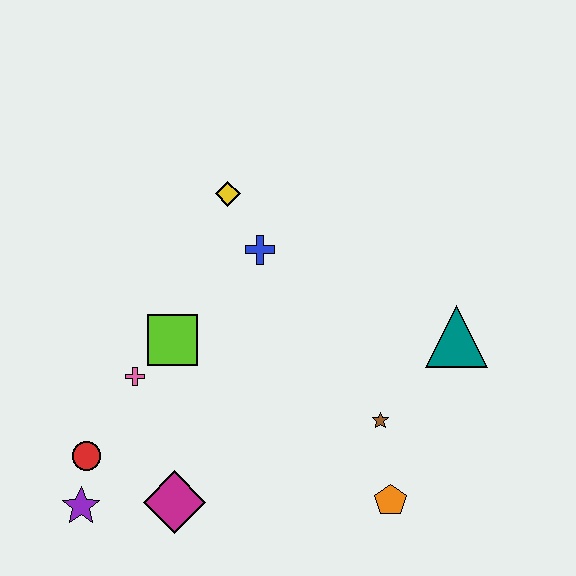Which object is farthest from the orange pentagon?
The yellow diamond is farthest from the orange pentagon.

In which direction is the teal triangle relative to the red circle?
The teal triangle is to the right of the red circle.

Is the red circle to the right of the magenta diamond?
No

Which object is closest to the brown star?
The orange pentagon is closest to the brown star.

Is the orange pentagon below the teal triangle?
Yes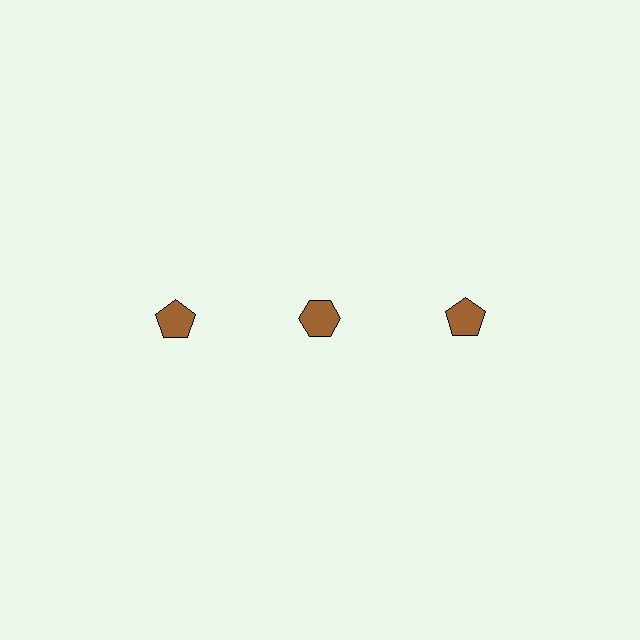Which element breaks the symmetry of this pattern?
The brown hexagon in the top row, second from left column breaks the symmetry. All other shapes are brown pentagons.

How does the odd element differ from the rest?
It has a different shape: hexagon instead of pentagon.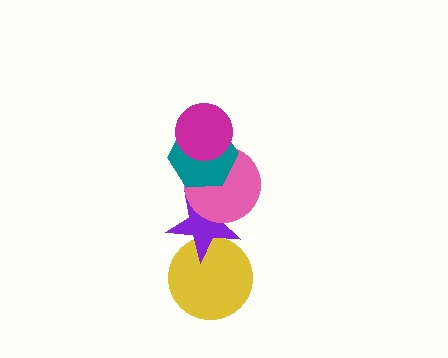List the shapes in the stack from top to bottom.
From top to bottom: the magenta circle, the teal hexagon, the pink circle, the purple star, the yellow circle.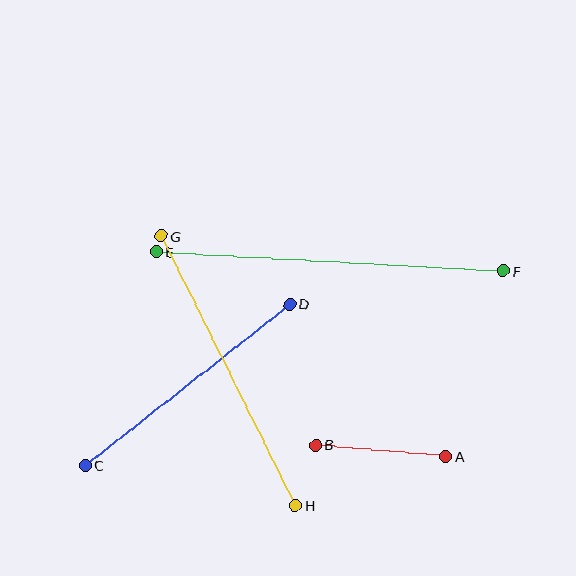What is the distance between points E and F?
The distance is approximately 348 pixels.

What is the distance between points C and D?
The distance is approximately 260 pixels.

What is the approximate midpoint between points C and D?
The midpoint is at approximately (187, 385) pixels.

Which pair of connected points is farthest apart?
Points E and F are farthest apart.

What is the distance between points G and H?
The distance is approximately 301 pixels.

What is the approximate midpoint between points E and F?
The midpoint is at approximately (330, 261) pixels.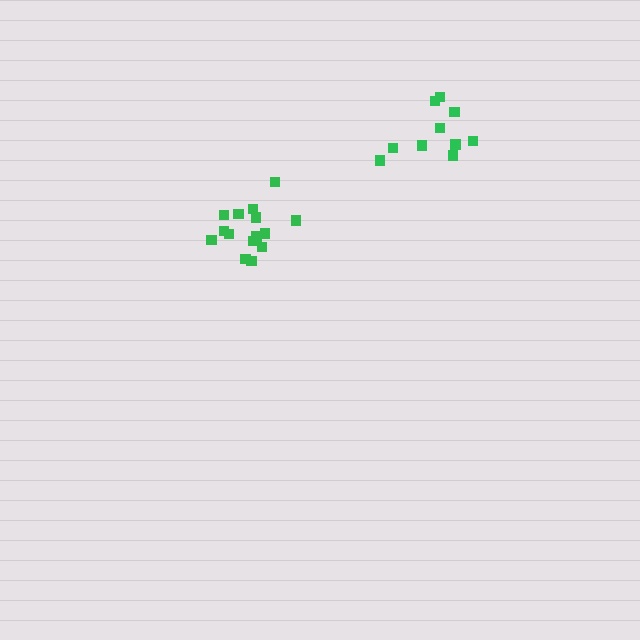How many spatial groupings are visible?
There are 2 spatial groupings.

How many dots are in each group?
Group 1: 15 dots, Group 2: 10 dots (25 total).